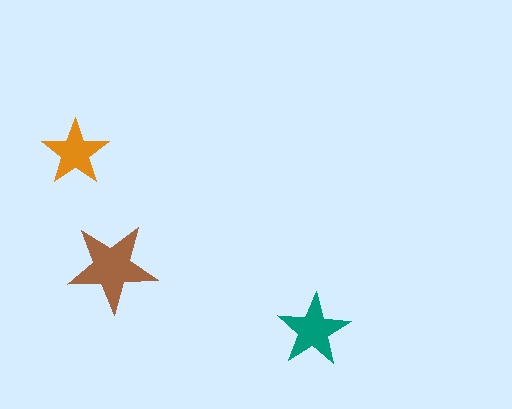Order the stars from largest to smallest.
the brown one, the teal one, the orange one.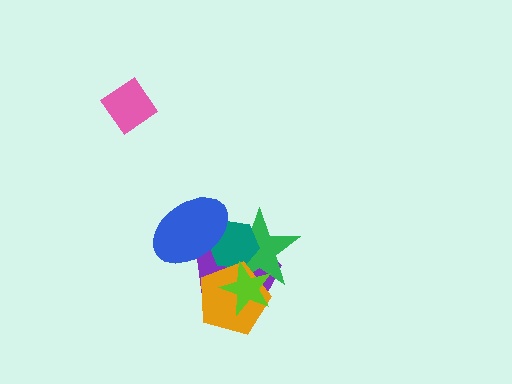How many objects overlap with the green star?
5 objects overlap with the green star.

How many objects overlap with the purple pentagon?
5 objects overlap with the purple pentagon.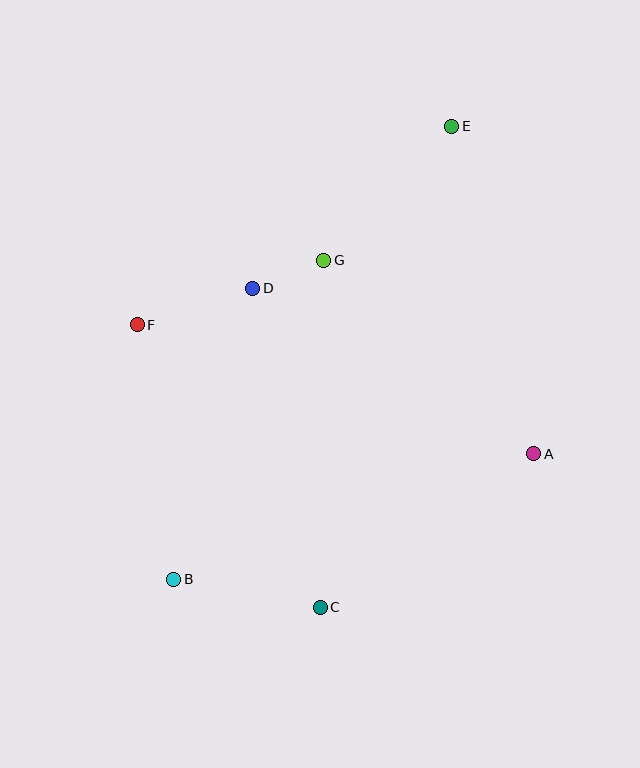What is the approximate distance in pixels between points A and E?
The distance between A and E is approximately 338 pixels.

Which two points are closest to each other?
Points D and G are closest to each other.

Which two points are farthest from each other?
Points B and E are farthest from each other.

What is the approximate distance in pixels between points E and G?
The distance between E and G is approximately 185 pixels.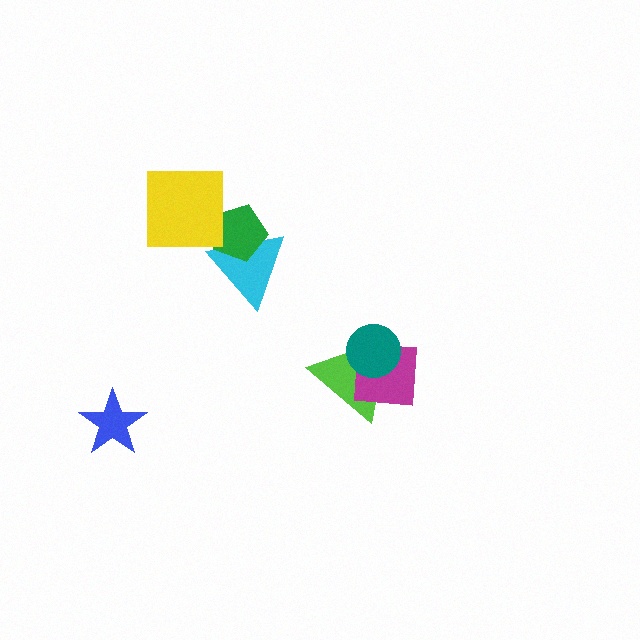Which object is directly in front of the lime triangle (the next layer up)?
The magenta square is directly in front of the lime triangle.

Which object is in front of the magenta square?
The teal circle is in front of the magenta square.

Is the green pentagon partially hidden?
Yes, it is partially covered by another shape.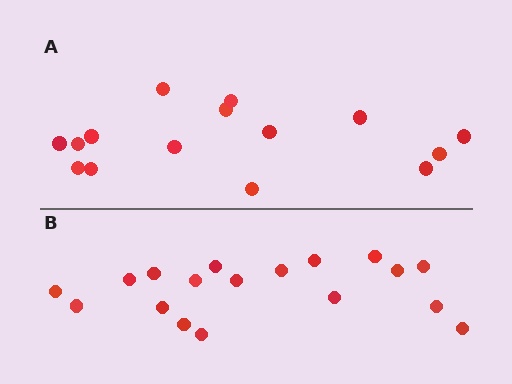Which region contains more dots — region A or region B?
Region B (the bottom region) has more dots.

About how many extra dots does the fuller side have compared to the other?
Region B has just a few more — roughly 2 or 3 more dots than region A.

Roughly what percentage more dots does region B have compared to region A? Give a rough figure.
About 20% more.